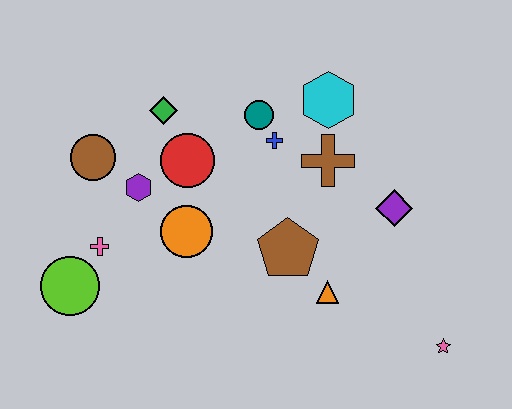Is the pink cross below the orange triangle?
No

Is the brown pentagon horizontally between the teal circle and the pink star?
Yes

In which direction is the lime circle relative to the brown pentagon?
The lime circle is to the left of the brown pentagon.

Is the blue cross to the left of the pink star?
Yes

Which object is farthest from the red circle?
The pink star is farthest from the red circle.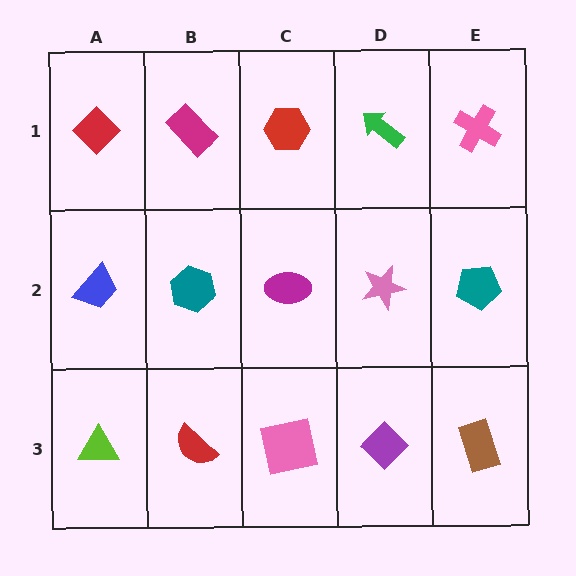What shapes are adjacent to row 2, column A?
A red diamond (row 1, column A), a lime triangle (row 3, column A), a teal hexagon (row 2, column B).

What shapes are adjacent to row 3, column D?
A pink star (row 2, column D), a pink square (row 3, column C), a brown rectangle (row 3, column E).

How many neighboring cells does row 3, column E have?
2.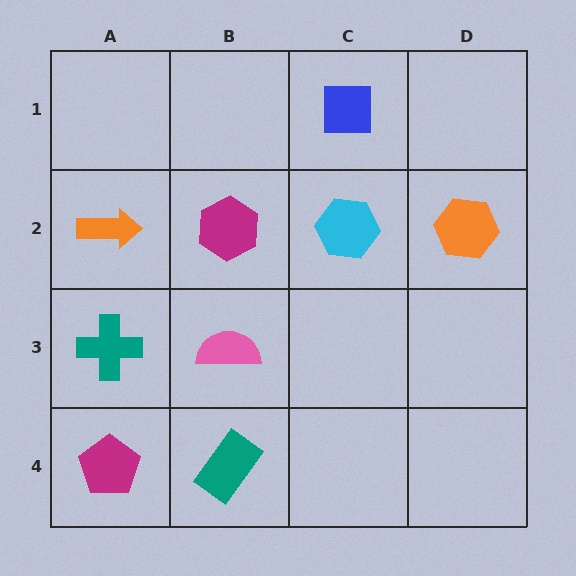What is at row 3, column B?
A pink semicircle.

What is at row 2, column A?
An orange arrow.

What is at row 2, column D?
An orange hexagon.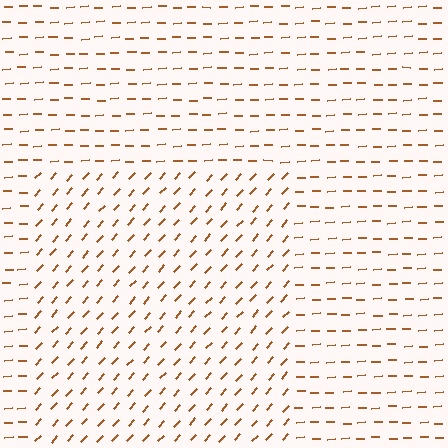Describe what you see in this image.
The image is filled with small brown line segments. A rectangle region in the image has lines oriented differently from the surrounding lines, creating a visible texture boundary.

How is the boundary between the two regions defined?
The boundary is defined purely by a change in line orientation (approximately 45 degrees difference). All lines are the same color and thickness.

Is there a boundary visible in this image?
Yes, there is a texture boundary formed by a change in line orientation.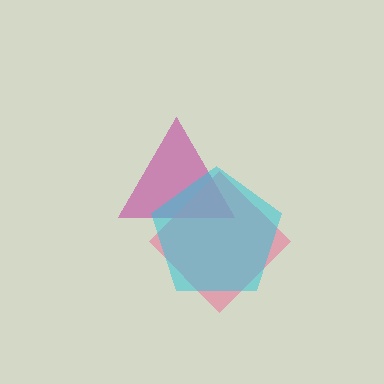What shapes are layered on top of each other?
The layered shapes are: a magenta triangle, a pink diamond, a cyan pentagon.